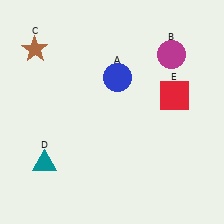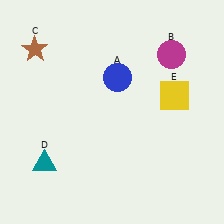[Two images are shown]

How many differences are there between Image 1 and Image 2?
There is 1 difference between the two images.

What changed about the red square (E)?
In Image 1, E is red. In Image 2, it changed to yellow.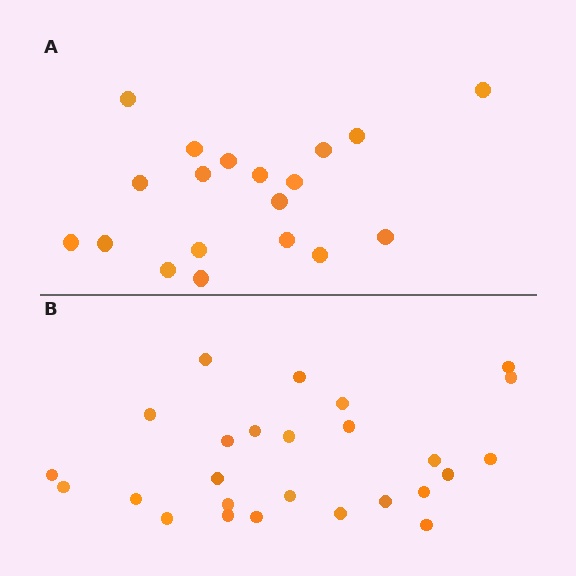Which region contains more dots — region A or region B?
Region B (the bottom region) has more dots.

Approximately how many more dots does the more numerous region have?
Region B has roughly 8 or so more dots than region A.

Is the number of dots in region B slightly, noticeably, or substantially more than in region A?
Region B has noticeably more, but not dramatically so. The ratio is roughly 1.4 to 1.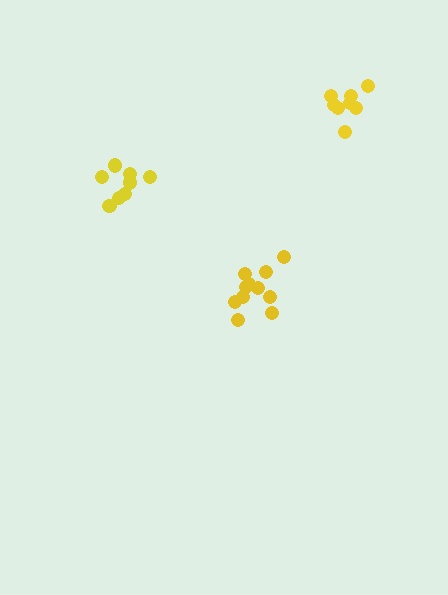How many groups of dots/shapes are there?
There are 3 groups.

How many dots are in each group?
Group 1: 8 dots, Group 2: 11 dots, Group 3: 8 dots (27 total).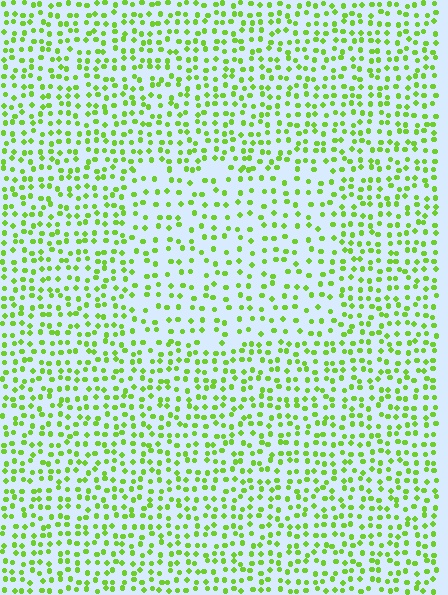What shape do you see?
I see a rectangle.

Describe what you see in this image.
The image contains small lime elements arranged at two different densities. A rectangle-shaped region is visible where the elements are less densely packed than the surrounding area.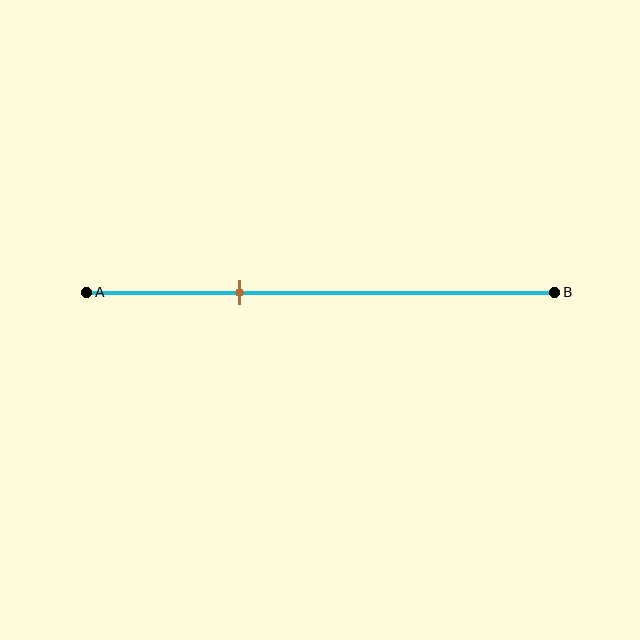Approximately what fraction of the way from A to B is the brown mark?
The brown mark is approximately 35% of the way from A to B.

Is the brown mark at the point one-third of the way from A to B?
Yes, the mark is approximately at the one-third point.